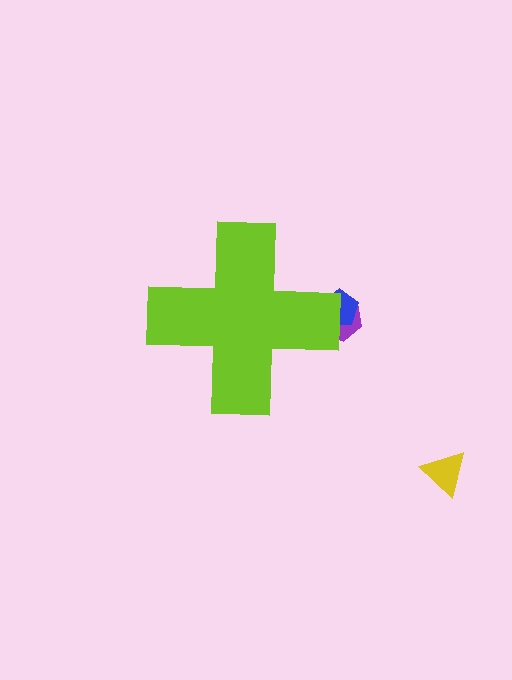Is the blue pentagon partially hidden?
Yes, the blue pentagon is partially hidden behind the lime cross.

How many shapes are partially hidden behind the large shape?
2 shapes are partially hidden.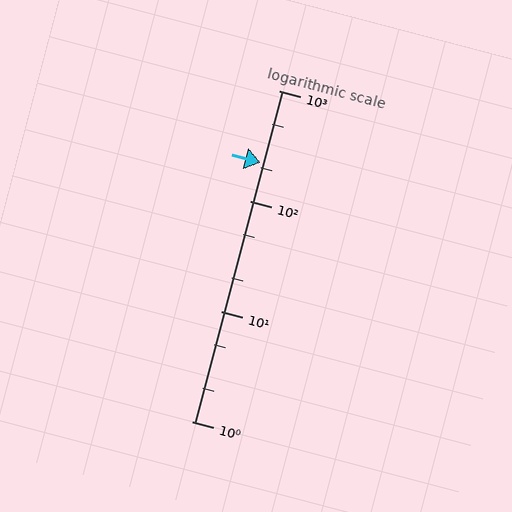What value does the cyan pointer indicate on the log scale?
The pointer indicates approximately 220.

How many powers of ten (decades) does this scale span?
The scale spans 3 decades, from 1 to 1000.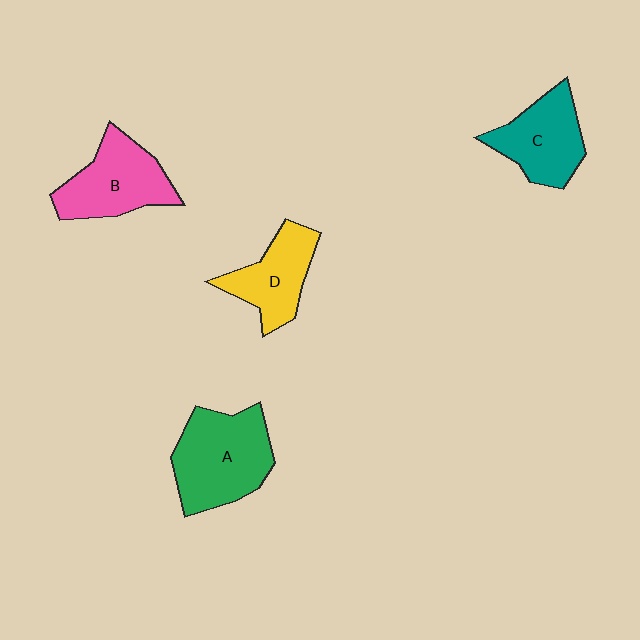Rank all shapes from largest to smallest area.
From largest to smallest: A (green), B (pink), C (teal), D (yellow).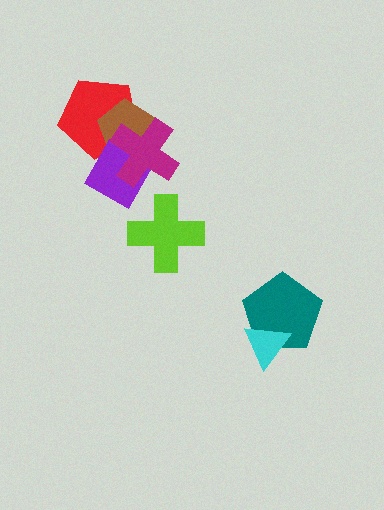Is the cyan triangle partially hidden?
No, no other shape covers it.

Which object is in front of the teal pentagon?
The cyan triangle is in front of the teal pentagon.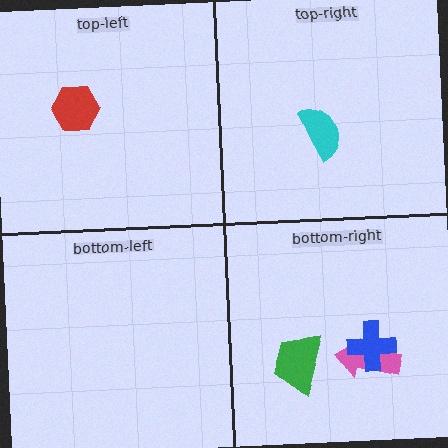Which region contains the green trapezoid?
The bottom-right region.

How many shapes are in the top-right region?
1.